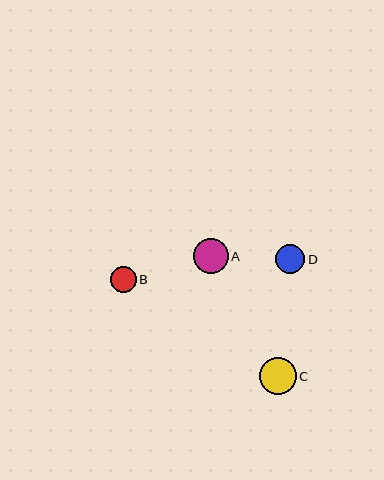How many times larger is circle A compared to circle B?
Circle A is approximately 1.3 times the size of circle B.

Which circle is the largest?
Circle C is the largest with a size of approximately 37 pixels.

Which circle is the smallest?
Circle B is the smallest with a size of approximately 26 pixels.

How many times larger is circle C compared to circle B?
Circle C is approximately 1.4 times the size of circle B.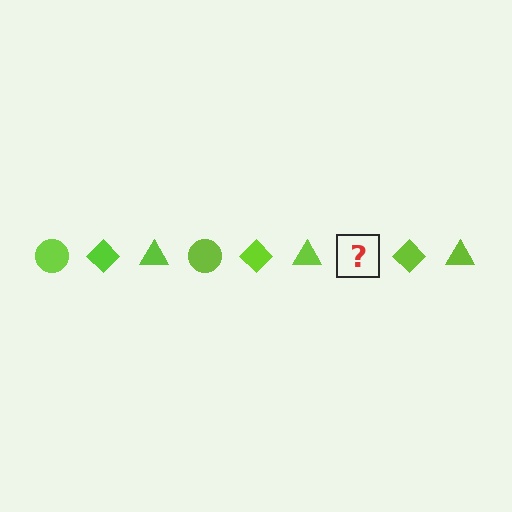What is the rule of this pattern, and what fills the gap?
The rule is that the pattern cycles through circle, diamond, triangle shapes in lime. The gap should be filled with a lime circle.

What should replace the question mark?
The question mark should be replaced with a lime circle.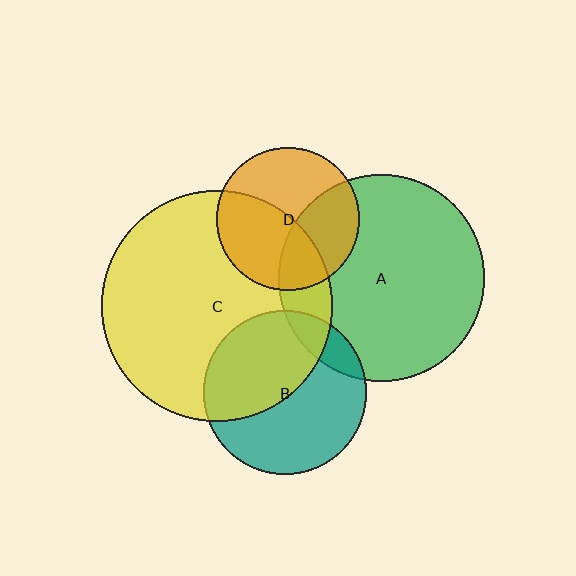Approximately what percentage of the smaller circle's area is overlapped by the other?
Approximately 35%.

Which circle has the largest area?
Circle C (yellow).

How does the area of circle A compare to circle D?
Approximately 2.1 times.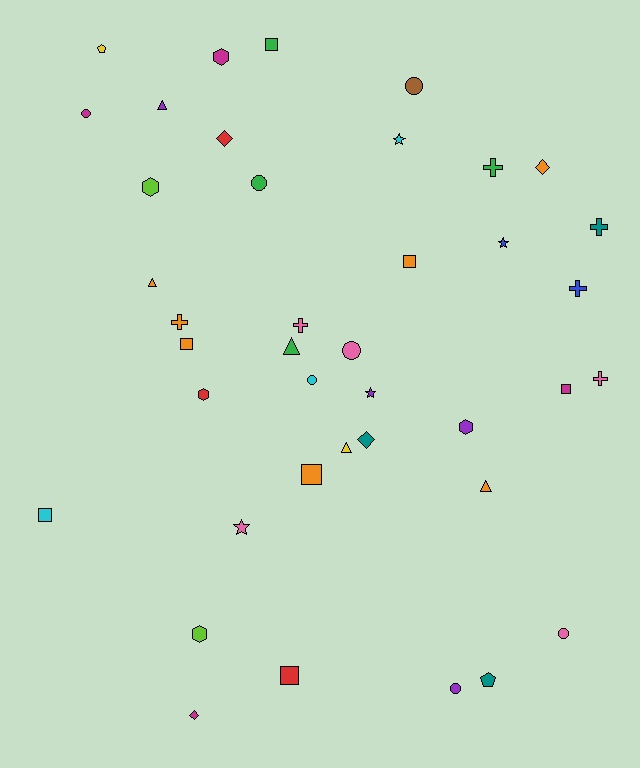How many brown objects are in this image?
There is 1 brown object.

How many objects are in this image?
There are 40 objects.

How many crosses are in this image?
There are 6 crosses.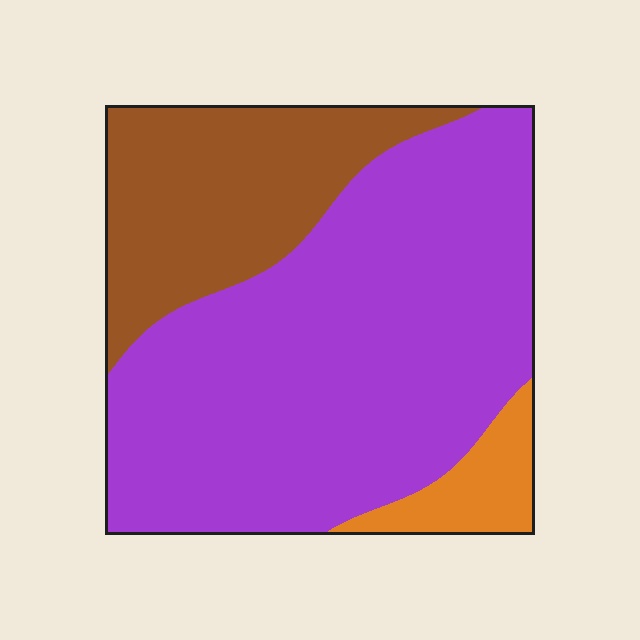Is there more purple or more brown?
Purple.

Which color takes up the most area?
Purple, at roughly 65%.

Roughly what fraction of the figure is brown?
Brown covers around 25% of the figure.